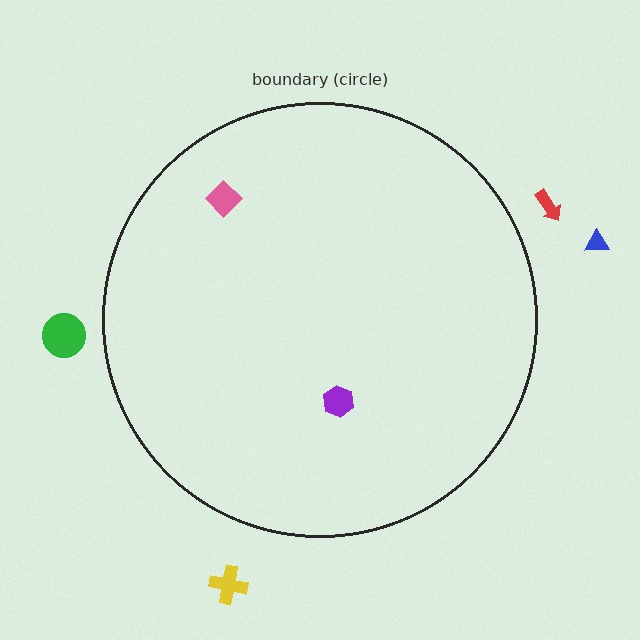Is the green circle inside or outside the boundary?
Outside.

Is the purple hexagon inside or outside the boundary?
Inside.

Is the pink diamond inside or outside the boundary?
Inside.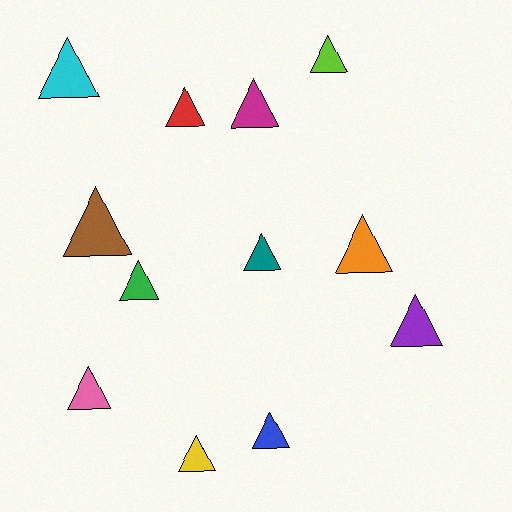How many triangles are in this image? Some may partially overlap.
There are 12 triangles.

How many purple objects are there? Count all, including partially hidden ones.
There is 1 purple object.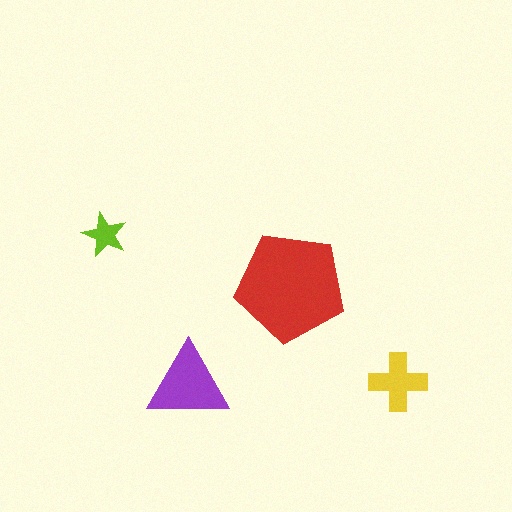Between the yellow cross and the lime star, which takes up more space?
The yellow cross.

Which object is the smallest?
The lime star.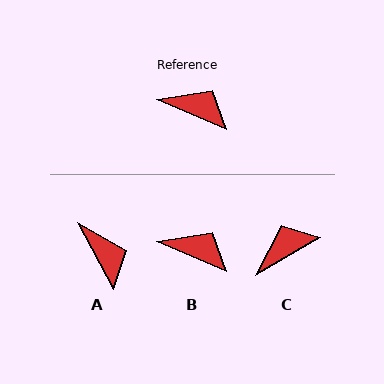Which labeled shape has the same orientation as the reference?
B.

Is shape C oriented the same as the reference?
No, it is off by about 54 degrees.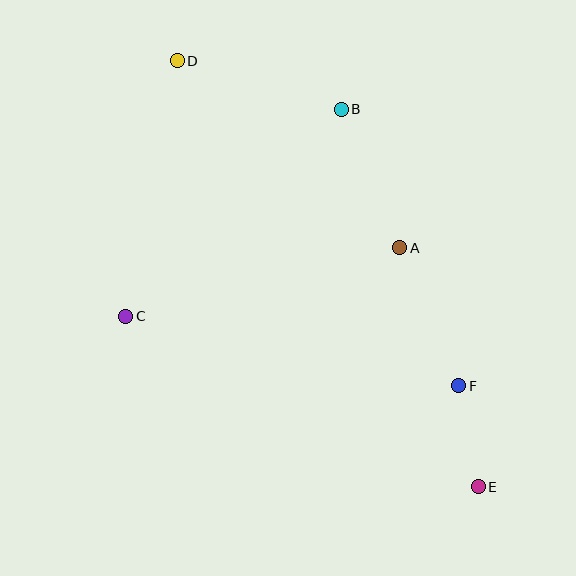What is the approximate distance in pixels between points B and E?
The distance between B and E is approximately 402 pixels.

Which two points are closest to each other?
Points E and F are closest to each other.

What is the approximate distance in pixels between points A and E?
The distance between A and E is approximately 251 pixels.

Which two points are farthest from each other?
Points D and E are farthest from each other.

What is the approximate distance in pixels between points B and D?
The distance between B and D is approximately 171 pixels.